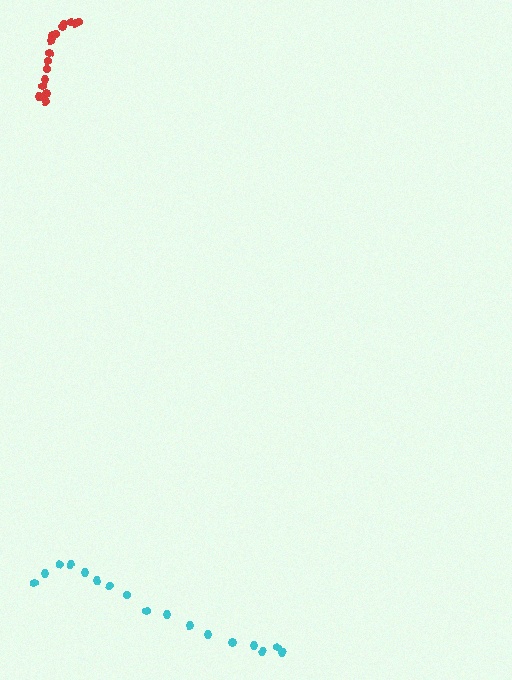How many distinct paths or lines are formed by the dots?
There are 2 distinct paths.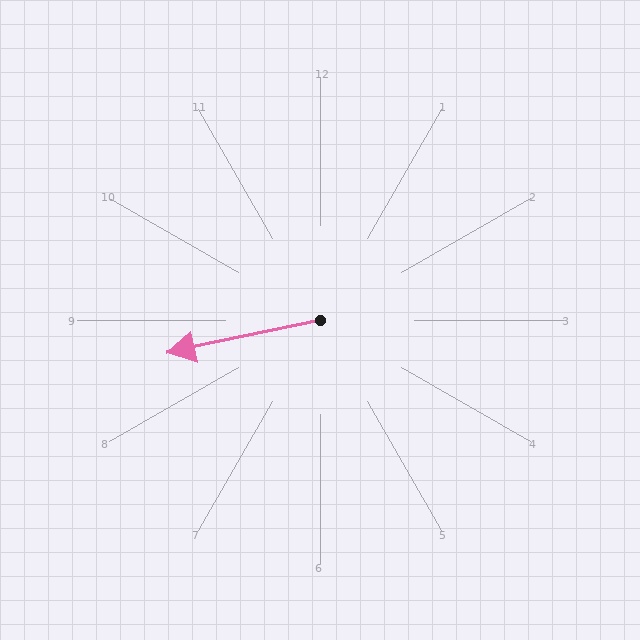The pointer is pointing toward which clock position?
Roughly 9 o'clock.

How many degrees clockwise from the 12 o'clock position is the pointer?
Approximately 258 degrees.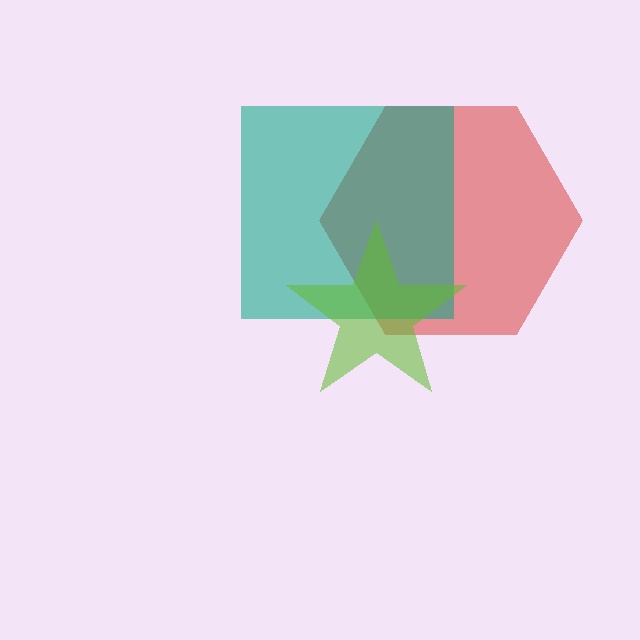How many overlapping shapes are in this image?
There are 3 overlapping shapes in the image.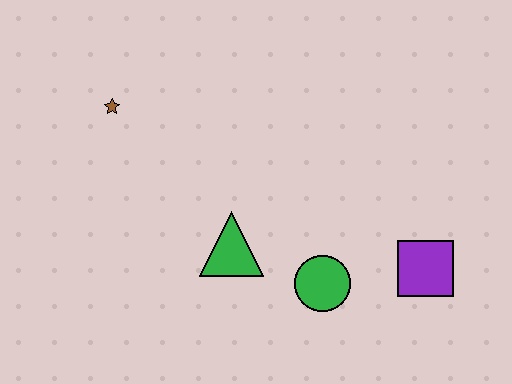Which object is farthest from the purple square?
The brown star is farthest from the purple square.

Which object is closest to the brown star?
The green triangle is closest to the brown star.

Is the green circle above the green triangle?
No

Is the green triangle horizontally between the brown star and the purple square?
Yes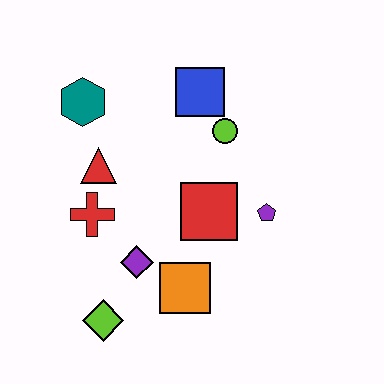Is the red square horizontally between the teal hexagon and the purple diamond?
No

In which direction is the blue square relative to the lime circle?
The blue square is above the lime circle.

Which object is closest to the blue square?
The lime circle is closest to the blue square.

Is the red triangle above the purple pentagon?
Yes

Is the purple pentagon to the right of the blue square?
Yes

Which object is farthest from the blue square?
The lime diamond is farthest from the blue square.